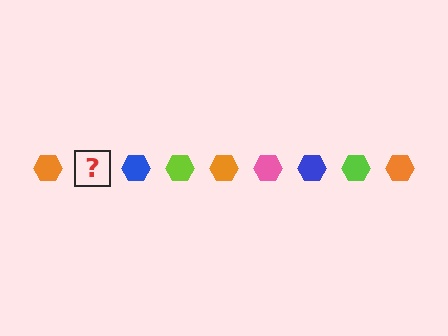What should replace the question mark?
The question mark should be replaced with a pink hexagon.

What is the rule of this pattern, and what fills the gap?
The rule is that the pattern cycles through orange, pink, blue, lime hexagons. The gap should be filled with a pink hexagon.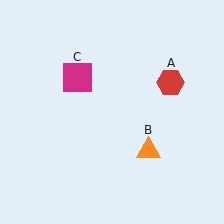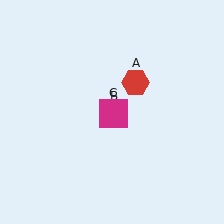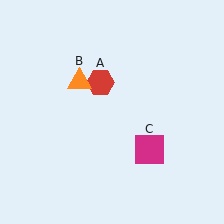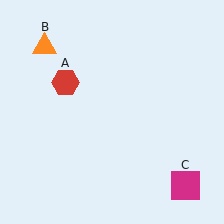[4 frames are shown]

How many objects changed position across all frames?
3 objects changed position: red hexagon (object A), orange triangle (object B), magenta square (object C).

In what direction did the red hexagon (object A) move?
The red hexagon (object A) moved left.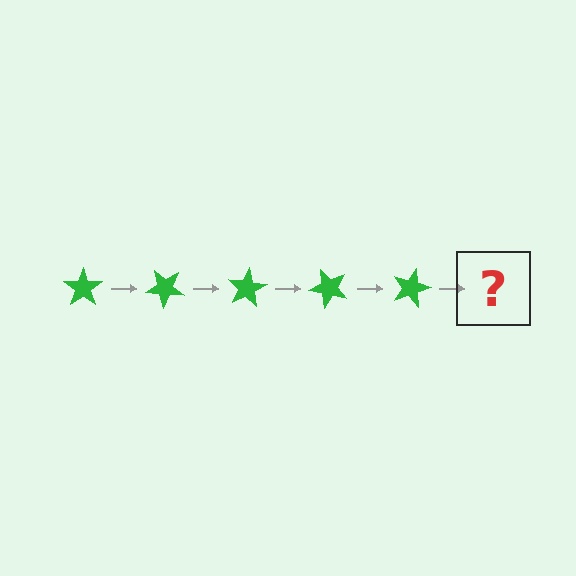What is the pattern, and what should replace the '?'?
The pattern is that the star rotates 40 degrees each step. The '?' should be a green star rotated 200 degrees.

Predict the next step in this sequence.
The next step is a green star rotated 200 degrees.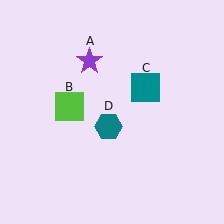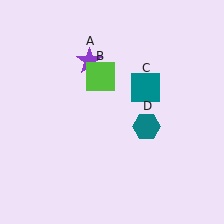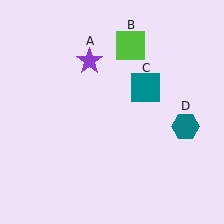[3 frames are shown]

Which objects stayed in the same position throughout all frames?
Purple star (object A) and teal square (object C) remained stationary.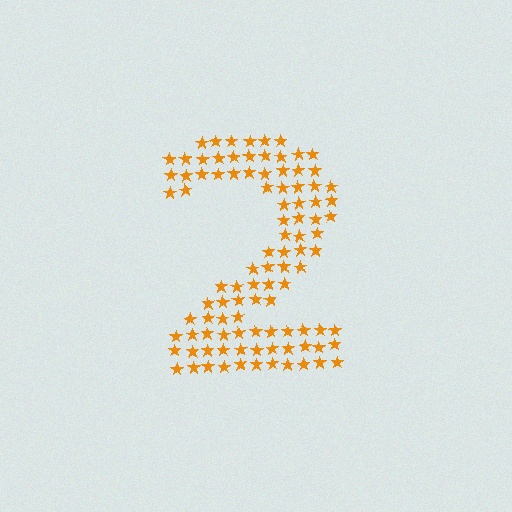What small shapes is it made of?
It is made of small stars.